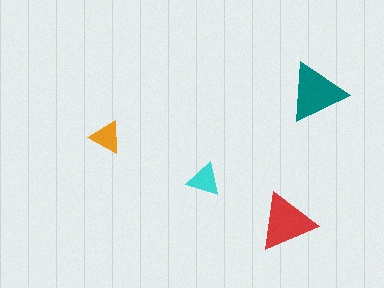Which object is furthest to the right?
The teal triangle is rightmost.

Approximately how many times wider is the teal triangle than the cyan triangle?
About 2 times wider.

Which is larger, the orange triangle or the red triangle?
The red one.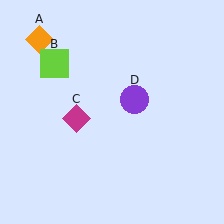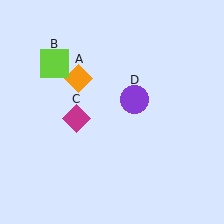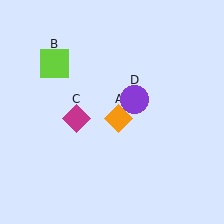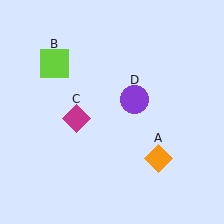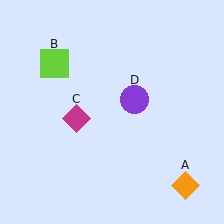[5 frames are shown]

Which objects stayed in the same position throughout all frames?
Lime square (object B) and magenta diamond (object C) and purple circle (object D) remained stationary.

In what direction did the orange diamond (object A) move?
The orange diamond (object A) moved down and to the right.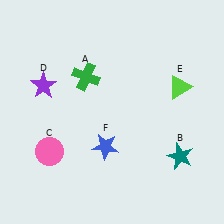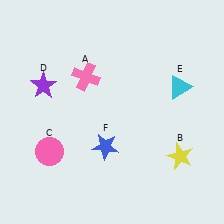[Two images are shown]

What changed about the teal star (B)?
In Image 1, B is teal. In Image 2, it changed to yellow.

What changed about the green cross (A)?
In Image 1, A is green. In Image 2, it changed to pink.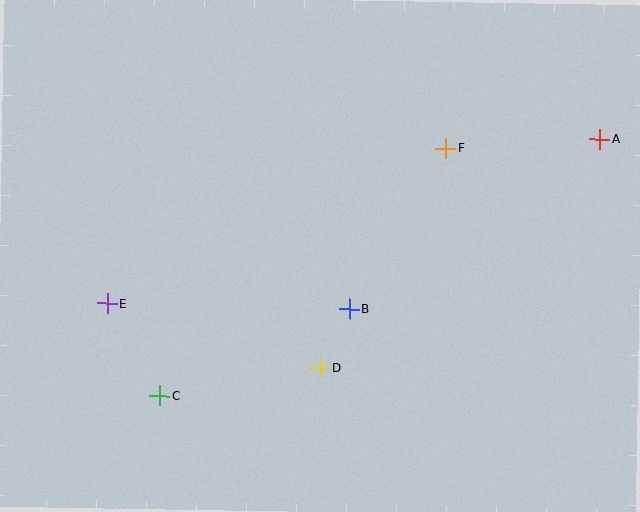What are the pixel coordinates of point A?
Point A is at (600, 139).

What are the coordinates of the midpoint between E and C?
The midpoint between E and C is at (133, 350).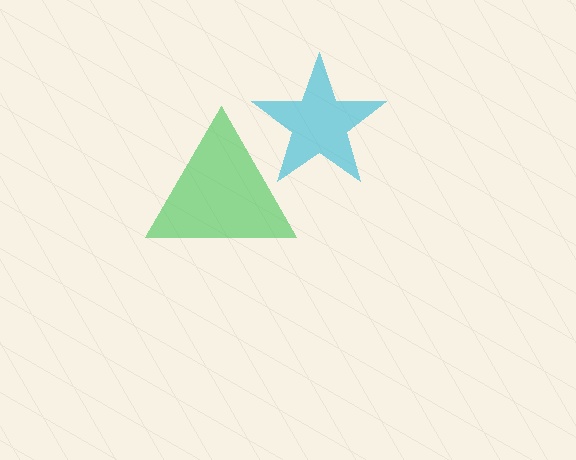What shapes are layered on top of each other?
The layered shapes are: a cyan star, a green triangle.